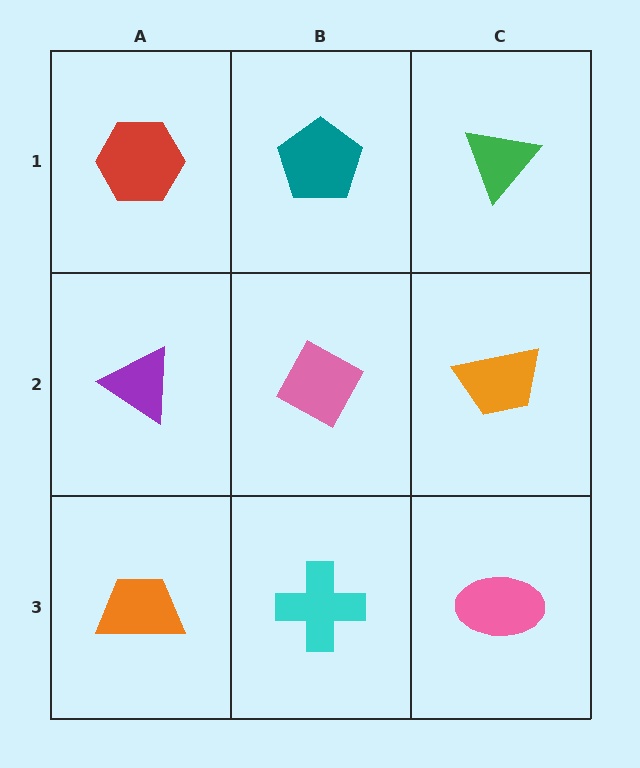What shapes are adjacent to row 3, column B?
A pink diamond (row 2, column B), an orange trapezoid (row 3, column A), a pink ellipse (row 3, column C).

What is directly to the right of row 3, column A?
A cyan cross.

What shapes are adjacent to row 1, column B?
A pink diamond (row 2, column B), a red hexagon (row 1, column A), a green triangle (row 1, column C).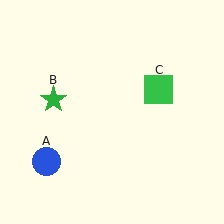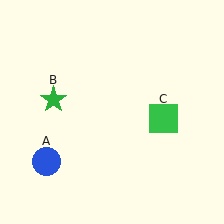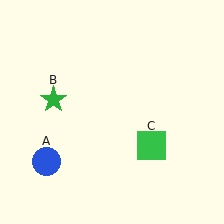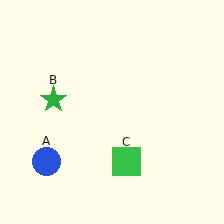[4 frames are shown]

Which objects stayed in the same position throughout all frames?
Blue circle (object A) and green star (object B) remained stationary.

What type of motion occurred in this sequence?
The green square (object C) rotated clockwise around the center of the scene.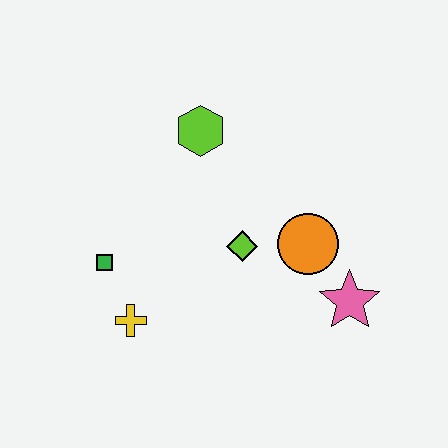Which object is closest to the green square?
The yellow cross is closest to the green square.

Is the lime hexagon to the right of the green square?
Yes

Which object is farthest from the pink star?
The green square is farthest from the pink star.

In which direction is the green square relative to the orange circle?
The green square is to the left of the orange circle.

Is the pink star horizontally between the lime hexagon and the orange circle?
No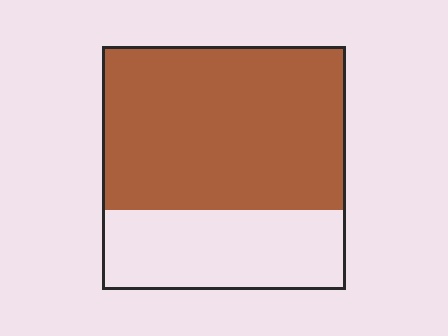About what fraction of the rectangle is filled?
About two thirds (2/3).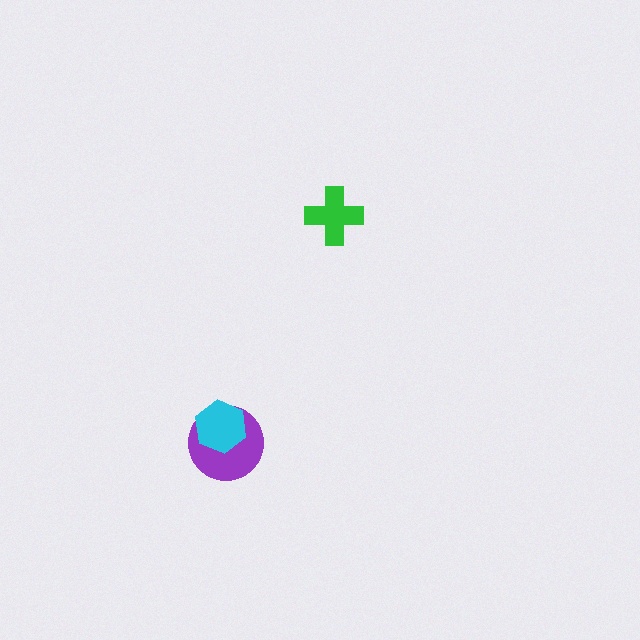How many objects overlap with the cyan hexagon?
1 object overlaps with the cyan hexagon.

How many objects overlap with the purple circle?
1 object overlaps with the purple circle.